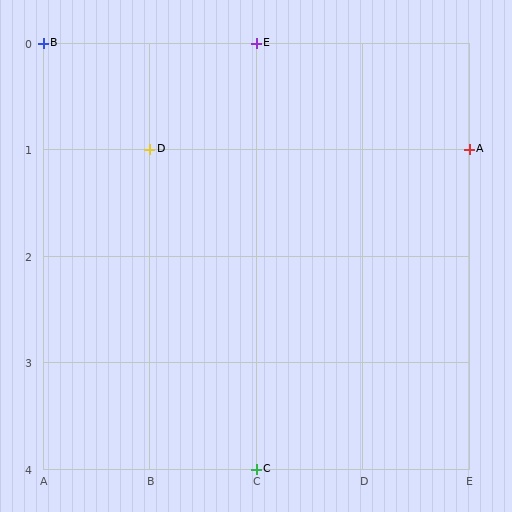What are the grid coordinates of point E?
Point E is at grid coordinates (C, 0).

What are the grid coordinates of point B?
Point B is at grid coordinates (A, 0).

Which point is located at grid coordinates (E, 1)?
Point A is at (E, 1).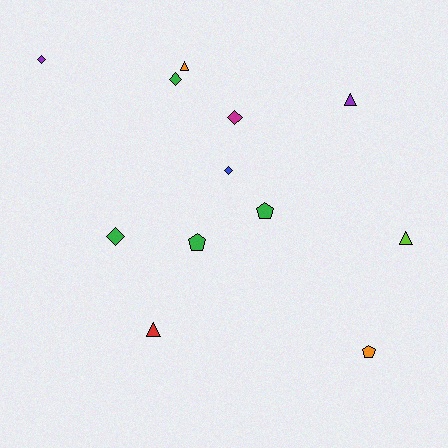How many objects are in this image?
There are 12 objects.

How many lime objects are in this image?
There is 1 lime object.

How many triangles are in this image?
There are 4 triangles.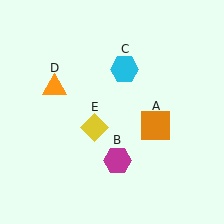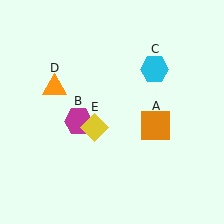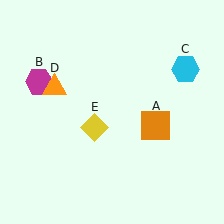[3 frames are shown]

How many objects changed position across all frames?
2 objects changed position: magenta hexagon (object B), cyan hexagon (object C).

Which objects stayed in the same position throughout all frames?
Orange square (object A) and orange triangle (object D) and yellow diamond (object E) remained stationary.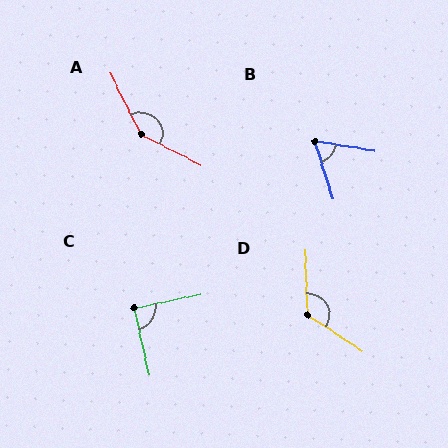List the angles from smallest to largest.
B (64°), C (89°), D (126°), A (144°).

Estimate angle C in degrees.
Approximately 89 degrees.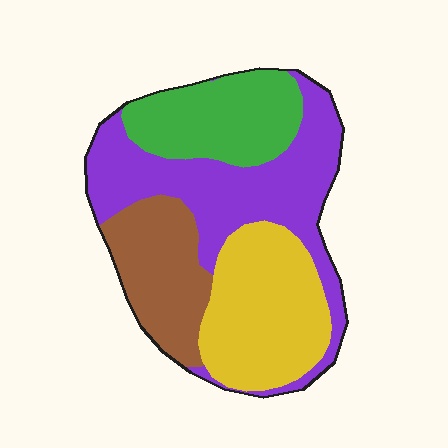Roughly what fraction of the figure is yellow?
Yellow takes up about one quarter (1/4) of the figure.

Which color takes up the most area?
Purple, at roughly 35%.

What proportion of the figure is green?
Green covers around 20% of the figure.